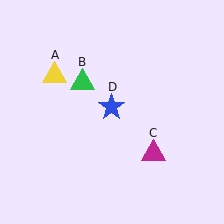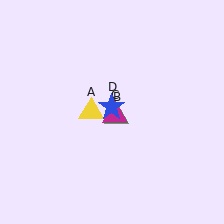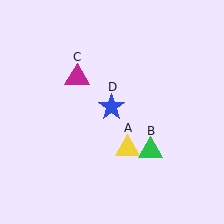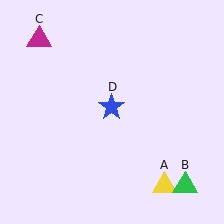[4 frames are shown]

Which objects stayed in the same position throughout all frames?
Blue star (object D) remained stationary.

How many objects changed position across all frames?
3 objects changed position: yellow triangle (object A), green triangle (object B), magenta triangle (object C).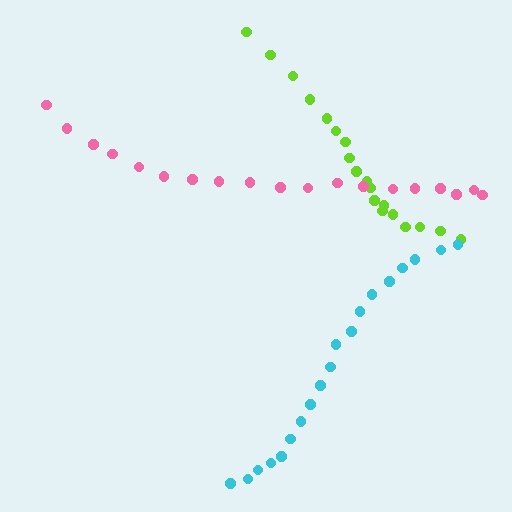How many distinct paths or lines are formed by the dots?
There are 3 distinct paths.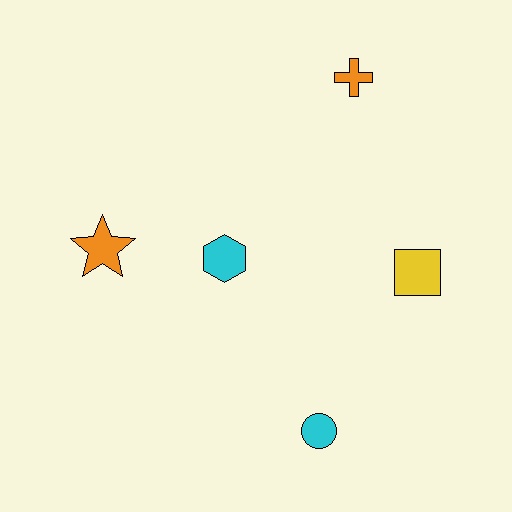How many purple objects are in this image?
There are no purple objects.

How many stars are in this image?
There is 1 star.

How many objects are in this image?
There are 5 objects.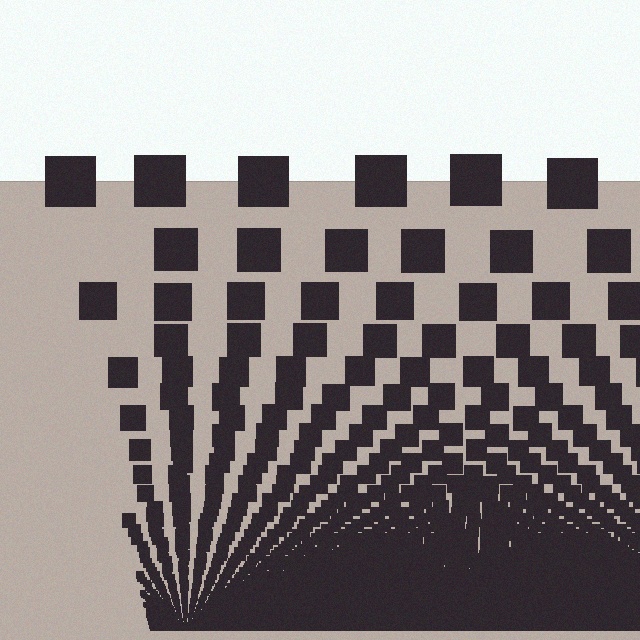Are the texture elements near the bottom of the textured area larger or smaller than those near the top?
Smaller. The gradient is inverted — elements near the bottom are smaller and denser.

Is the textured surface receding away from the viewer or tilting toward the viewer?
The surface appears to tilt toward the viewer. Texture elements get larger and sparser toward the top.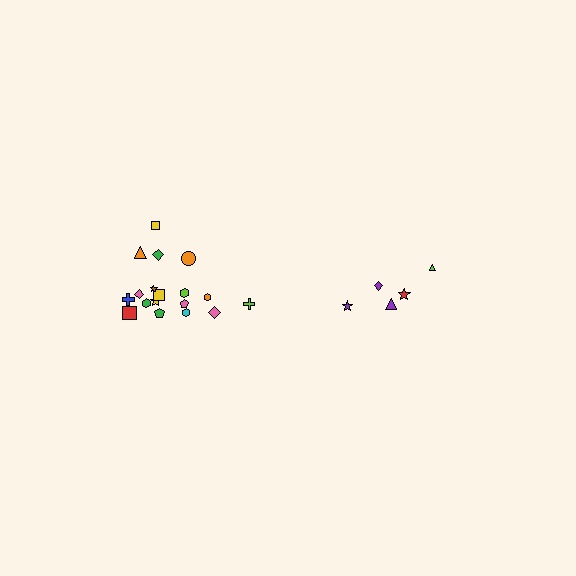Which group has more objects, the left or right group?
The left group.